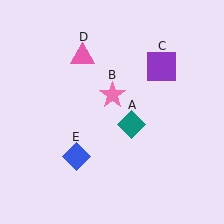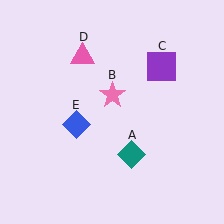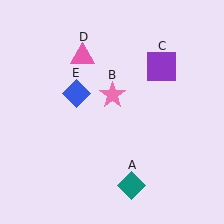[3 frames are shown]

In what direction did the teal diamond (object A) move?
The teal diamond (object A) moved down.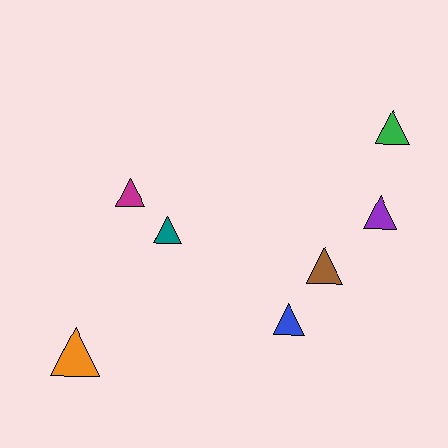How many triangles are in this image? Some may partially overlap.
There are 7 triangles.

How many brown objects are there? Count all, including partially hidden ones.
There is 1 brown object.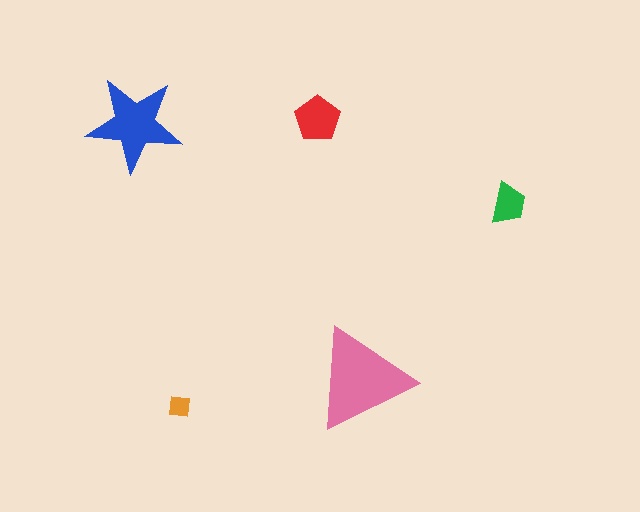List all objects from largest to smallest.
The pink triangle, the blue star, the red pentagon, the green trapezoid, the orange square.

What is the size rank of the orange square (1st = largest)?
5th.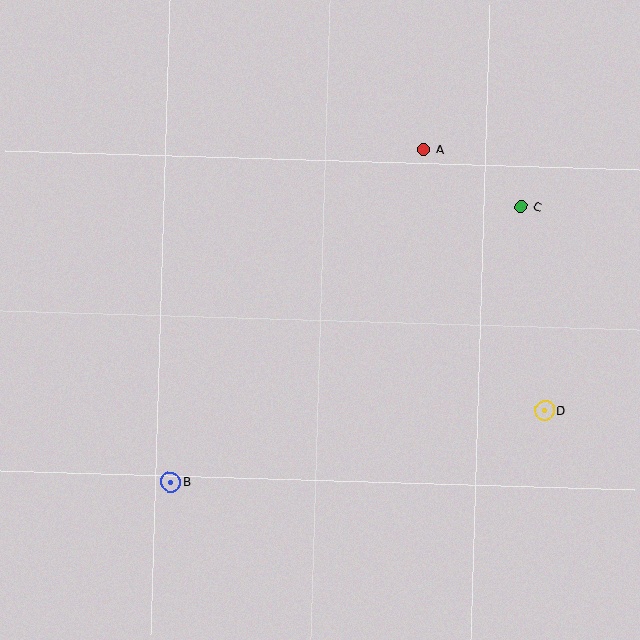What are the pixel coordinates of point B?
Point B is at (171, 482).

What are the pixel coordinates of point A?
Point A is at (424, 149).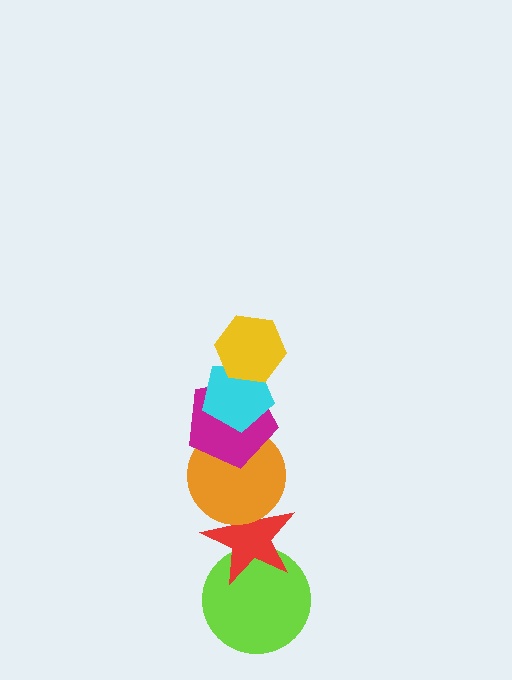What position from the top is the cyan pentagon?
The cyan pentagon is 2nd from the top.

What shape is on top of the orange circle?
The magenta pentagon is on top of the orange circle.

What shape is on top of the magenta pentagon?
The cyan pentagon is on top of the magenta pentagon.